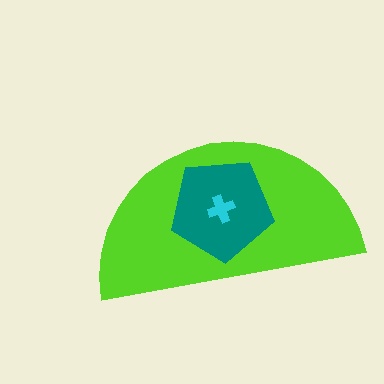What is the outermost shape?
The lime semicircle.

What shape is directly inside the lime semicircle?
The teal pentagon.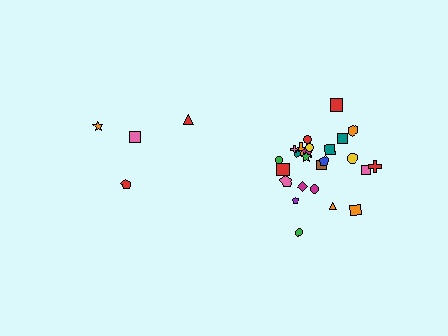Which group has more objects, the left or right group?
The right group.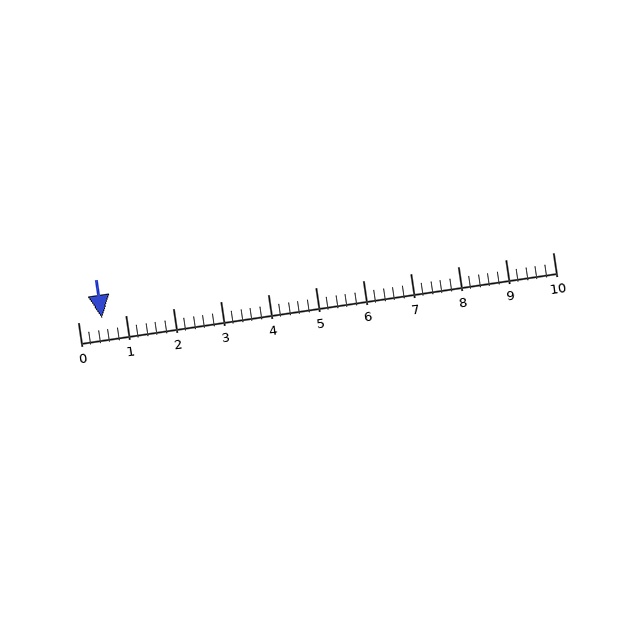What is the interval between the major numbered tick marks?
The major tick marks are spaced 1 units apart.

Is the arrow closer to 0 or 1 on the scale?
The arrow is closer to 1.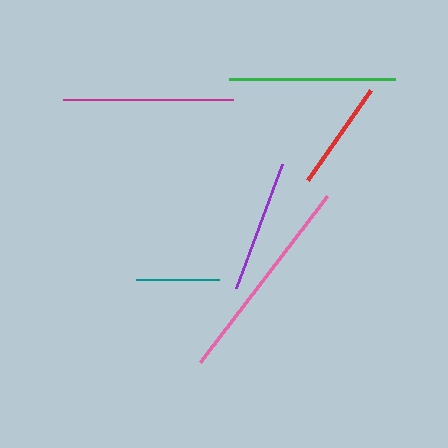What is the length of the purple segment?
The purple segment is approximately 132 pixels long.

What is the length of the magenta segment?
The magenta segment is approximately 170 pixels long.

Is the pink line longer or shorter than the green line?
The pink line is longer than the green line.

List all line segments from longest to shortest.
From longest to shortest: pink, magenta, green, purple, red, teal.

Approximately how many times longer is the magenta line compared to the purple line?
The magenta line is approximately 1.3 times the length of the purple line.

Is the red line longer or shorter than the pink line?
The pink line is longer than the red line.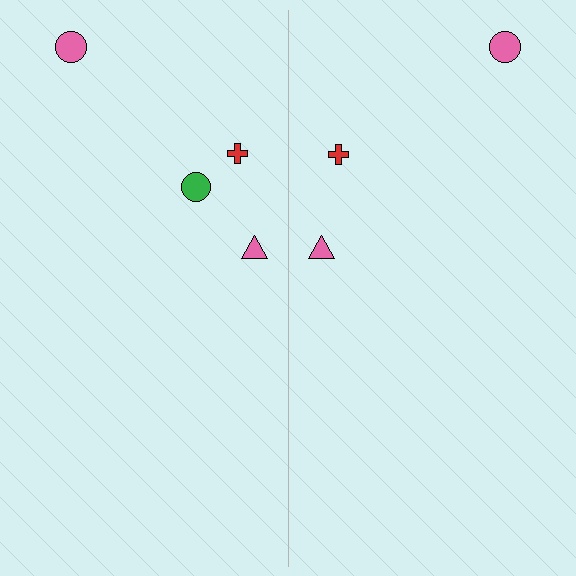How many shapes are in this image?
There are 7 shapes in this image.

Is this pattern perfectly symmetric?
No, the pattern is not perfectly symmetric. A green circle is missing from the right side.